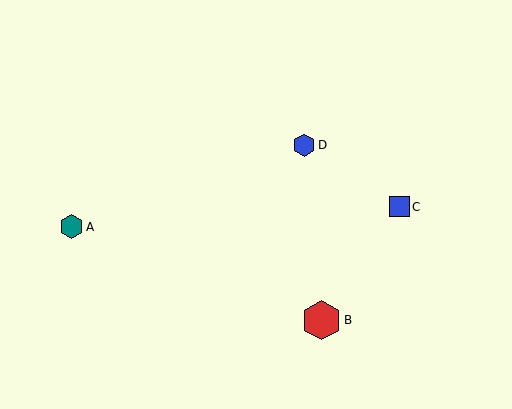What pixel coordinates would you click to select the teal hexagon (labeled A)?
Click at (71, 227) to select the teal hexagon A.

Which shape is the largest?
The red hexagon (labeled B) is the largest.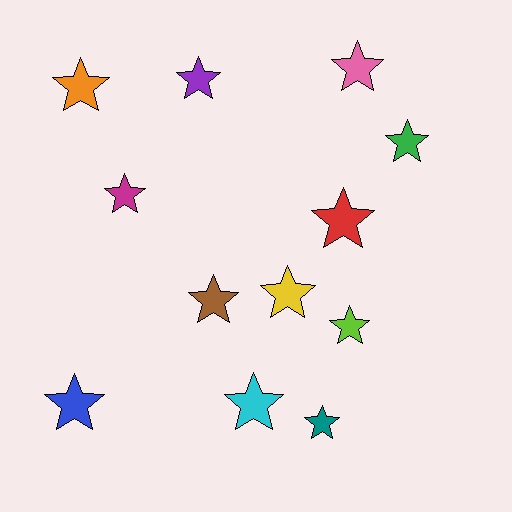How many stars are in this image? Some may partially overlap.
There are 12 stars.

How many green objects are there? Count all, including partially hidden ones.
There is 1 green object.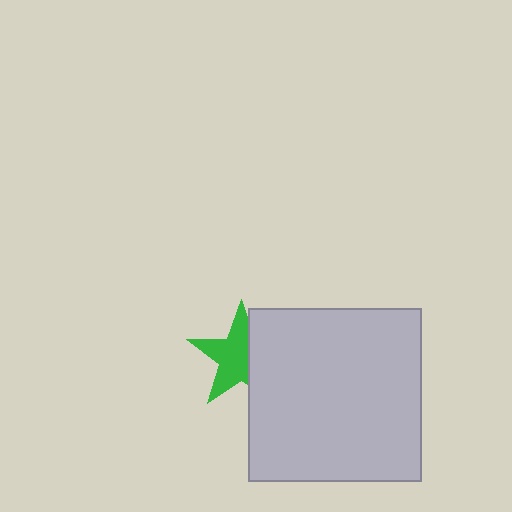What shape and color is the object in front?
The object in front is a light gray square.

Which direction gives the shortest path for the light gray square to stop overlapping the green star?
Moving right gives the shortest separation.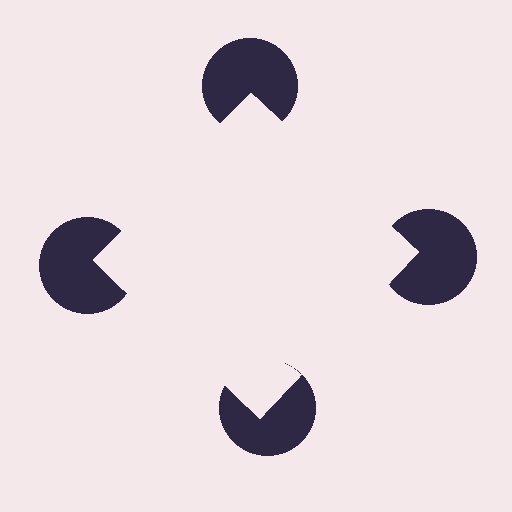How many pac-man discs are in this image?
There are 4 — one at each vertex of the illusory square.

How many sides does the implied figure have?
4 sides.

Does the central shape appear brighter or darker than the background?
It typically appears slightly brighter than the background, even though no actual brightness change is drawn.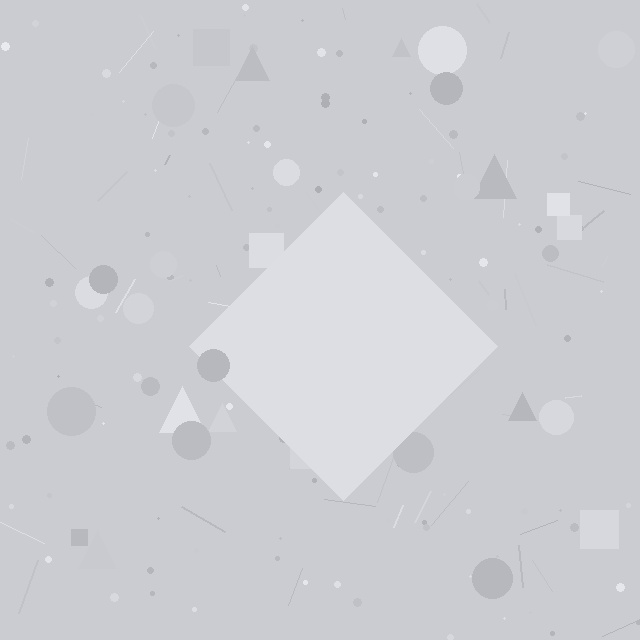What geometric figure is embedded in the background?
A diamond is embedded in the background.